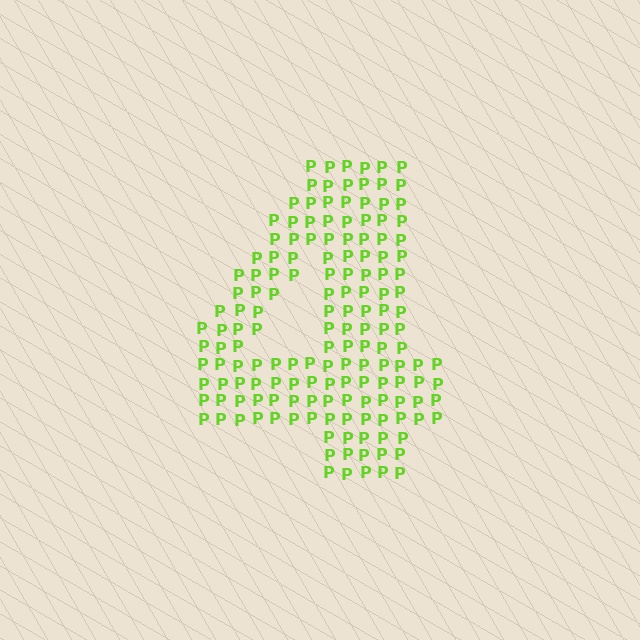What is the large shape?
The large shape is the digit 4.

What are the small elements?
The small elements are letter P's.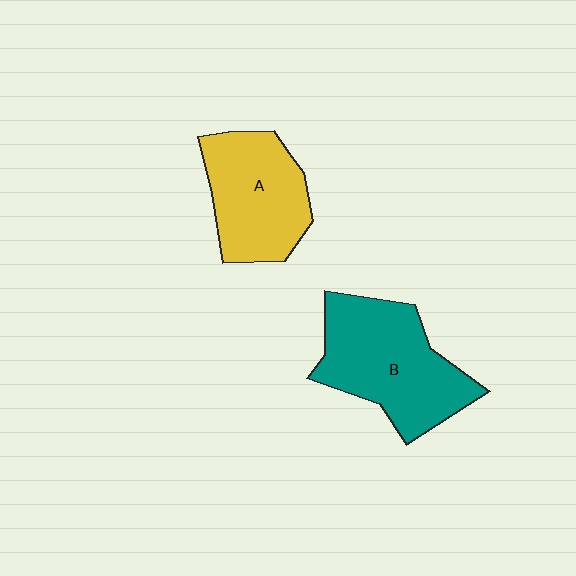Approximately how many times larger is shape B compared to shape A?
Approximately 1.2 times.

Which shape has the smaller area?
Shape A (yellow).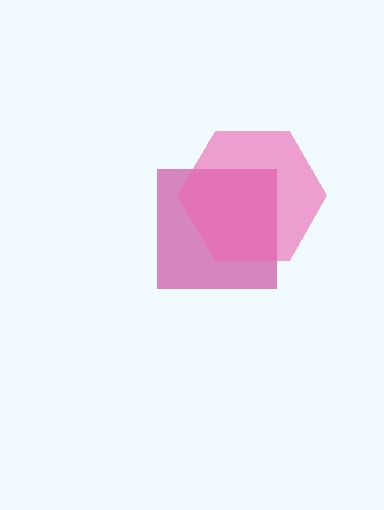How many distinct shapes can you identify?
There are 2 distinct shapes: a magenta square, a pink hexagon.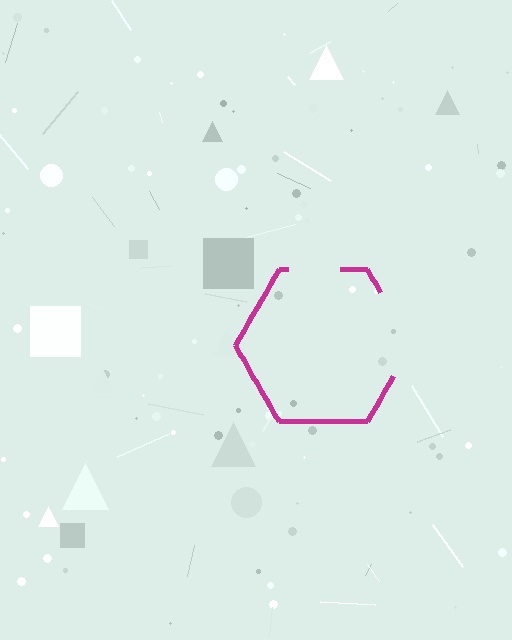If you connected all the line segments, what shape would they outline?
They would outline a hexagon.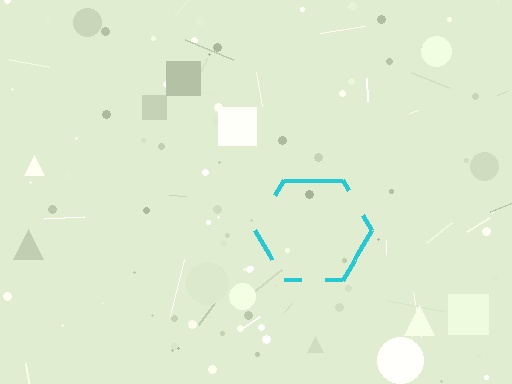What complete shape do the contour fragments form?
The contour fragments form a hexagon.